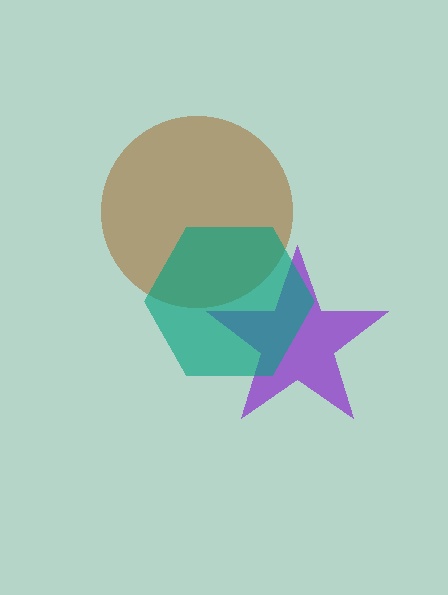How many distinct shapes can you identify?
There are 3 distinct shapes: a purple star, a brown circle, a teal hexagon.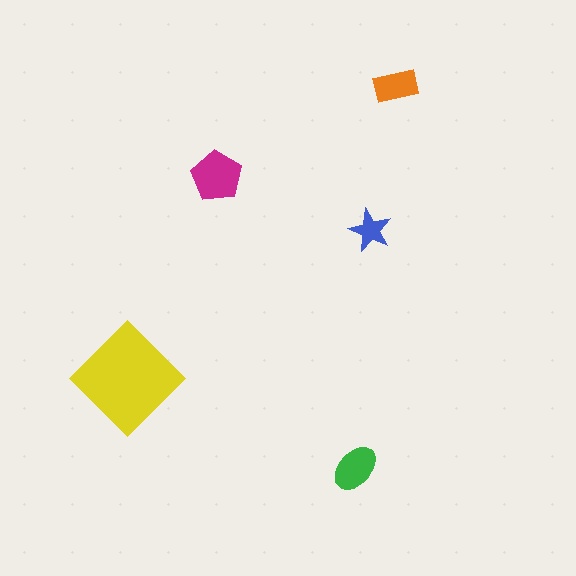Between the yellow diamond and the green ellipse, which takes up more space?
The yellow diamond.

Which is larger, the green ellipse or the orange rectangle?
The green ellipse.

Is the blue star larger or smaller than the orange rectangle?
Smaller.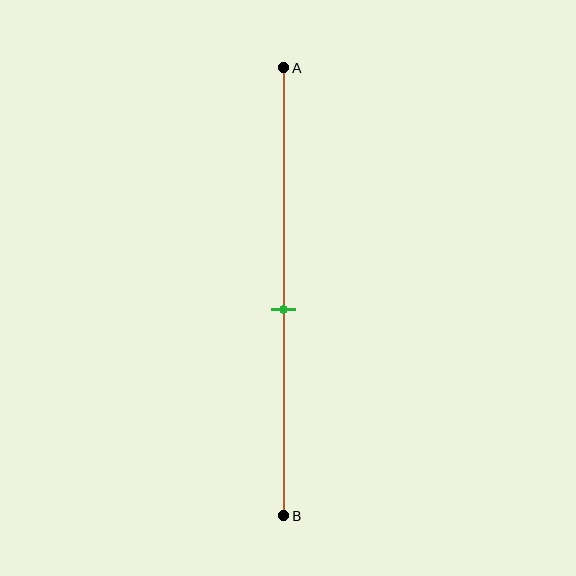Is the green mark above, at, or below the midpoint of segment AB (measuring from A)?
The green mark is below the midpoint of segment AB.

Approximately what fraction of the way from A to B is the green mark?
The green mark is approximately 55% of the way from A to B.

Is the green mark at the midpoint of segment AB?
No, the mark is at about 55% from A, not at the 50% midpoint.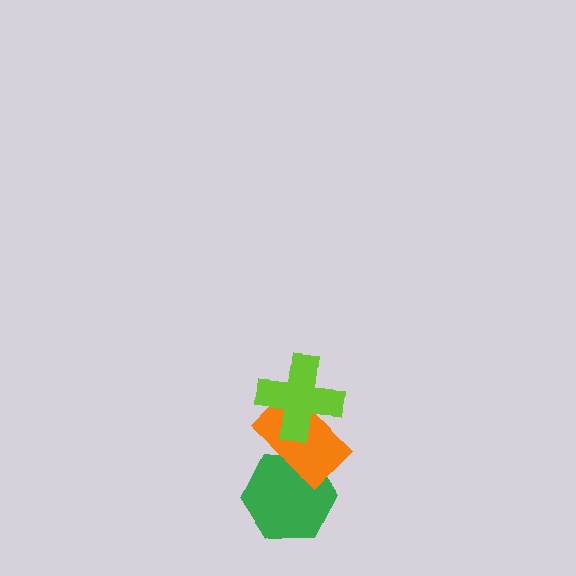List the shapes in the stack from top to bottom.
From top to bottom: the lime cross, the orange rectangle, the green hexagon.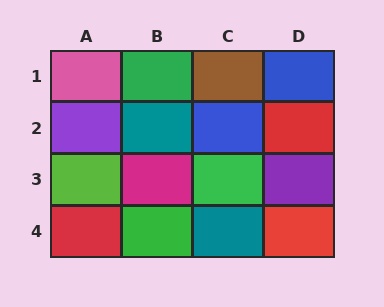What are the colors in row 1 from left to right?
Pink, green, brown, blue.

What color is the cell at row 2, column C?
Blue.